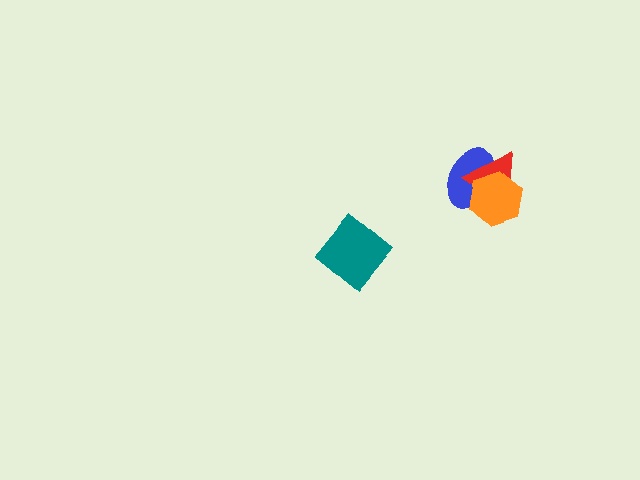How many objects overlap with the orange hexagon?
2 objects overlap with the orange hexagon.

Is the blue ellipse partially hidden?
Yes, it is partially covered by another shape.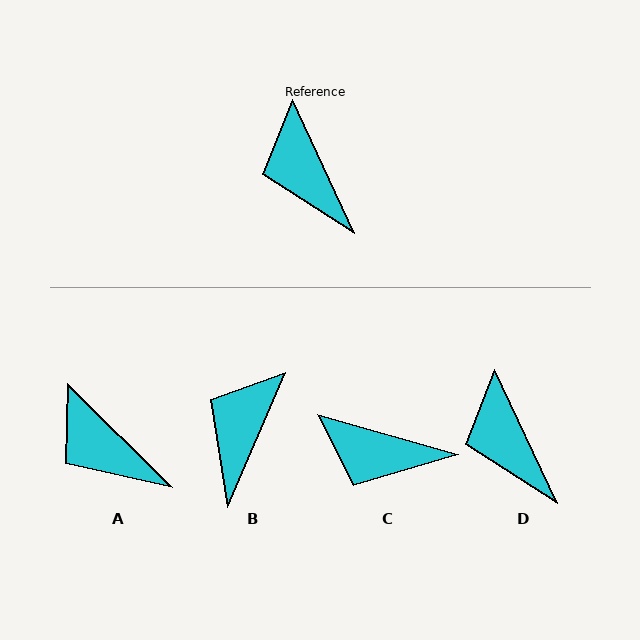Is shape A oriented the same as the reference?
No, it is off by about 20 degrees.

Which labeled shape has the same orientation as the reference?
D.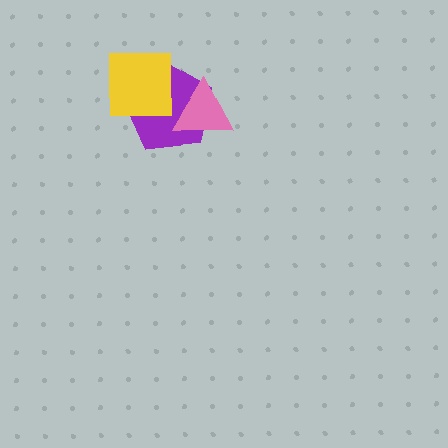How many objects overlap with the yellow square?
1 object overlaps with the yellow square.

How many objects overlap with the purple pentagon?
2 objects overlap with the purple pentagon.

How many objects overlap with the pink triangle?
1 object overlaps with the pink triangle.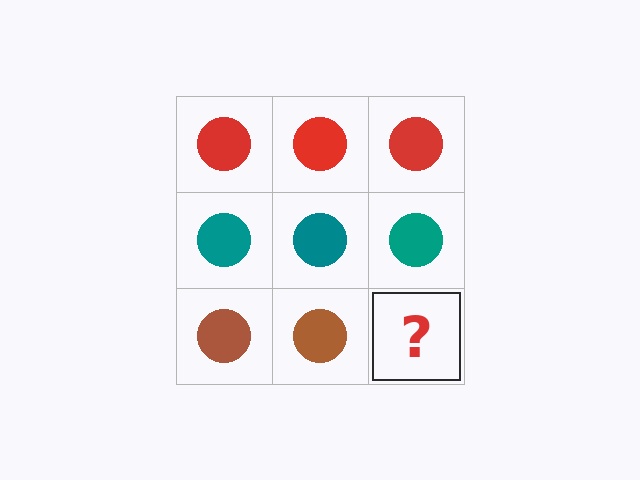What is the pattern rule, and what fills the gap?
The rule is that each row has a consistent color. The gap should be filled with a brown circle.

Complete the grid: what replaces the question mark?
The question mark should be replaced with a brown circle.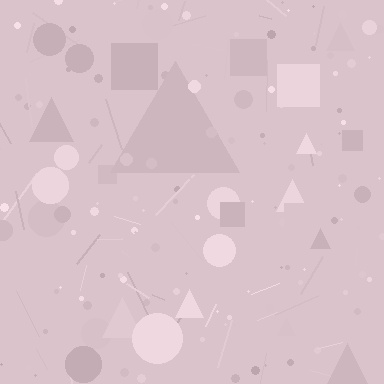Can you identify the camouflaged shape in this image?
The camouflaged shape is a triangle.